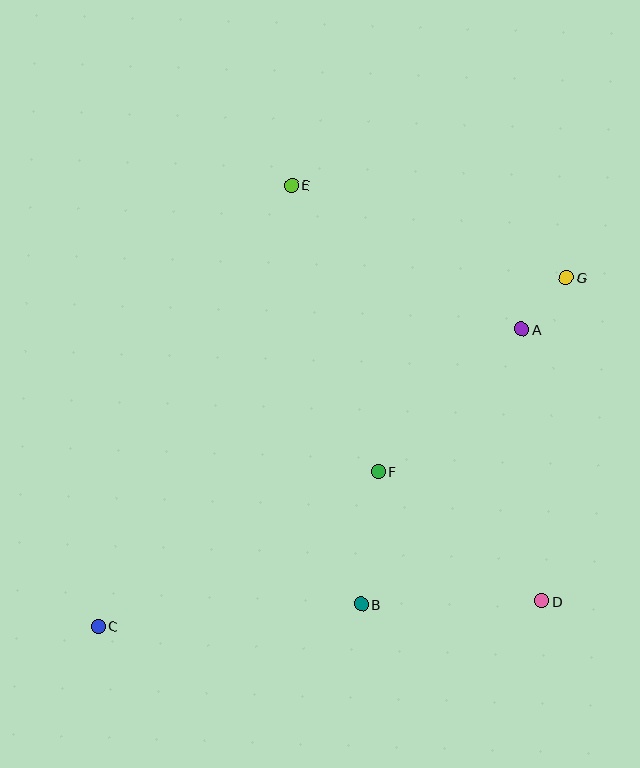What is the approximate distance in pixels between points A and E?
The distance between A and E is approximately 272 pixels.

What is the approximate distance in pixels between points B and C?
The distance between B and C is approximately 264 pixels.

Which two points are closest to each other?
Points A and G are closest to each other.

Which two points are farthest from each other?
Points C and G are farthest from each other.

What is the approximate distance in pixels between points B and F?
The distance between B and F is approximately 134 pixels.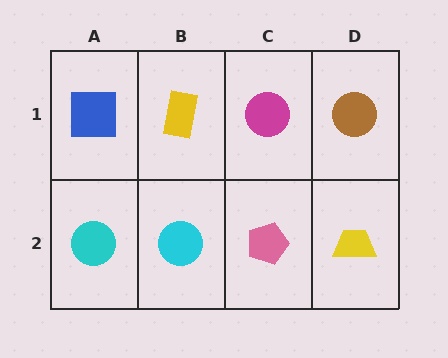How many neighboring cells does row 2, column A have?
2.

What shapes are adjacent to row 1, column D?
A yellow trapezoid (row 2, column D), a magenta circle (row 1, column C).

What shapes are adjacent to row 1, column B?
A cyan circle (row 2, column B), a blue square (row 1, column A), a magenta circle (row 1, column C).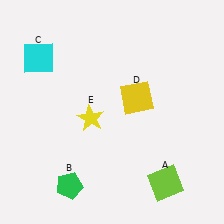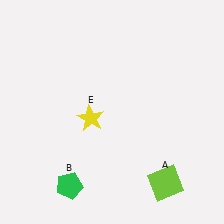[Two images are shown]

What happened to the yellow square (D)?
The yellow square (D) was removed in Image 2. It was in the top-right area of Image 1.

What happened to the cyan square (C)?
The cyan square (C) was removed in Image 2. It was in the top-left area of Image 1.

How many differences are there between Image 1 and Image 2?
There are 2 differences between the two images.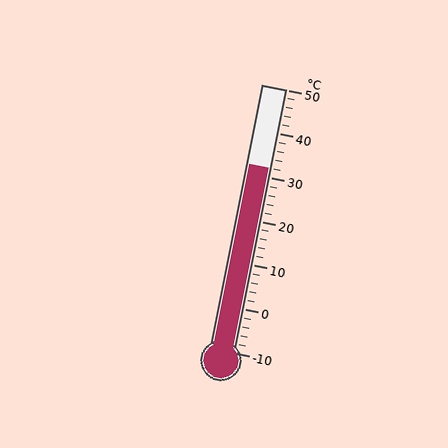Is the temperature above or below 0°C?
The temperature is above 0°C.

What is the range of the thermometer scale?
The thermometer scale ranges from -10°C to 50°C.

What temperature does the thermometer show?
The thermometer shows approximately 32°C.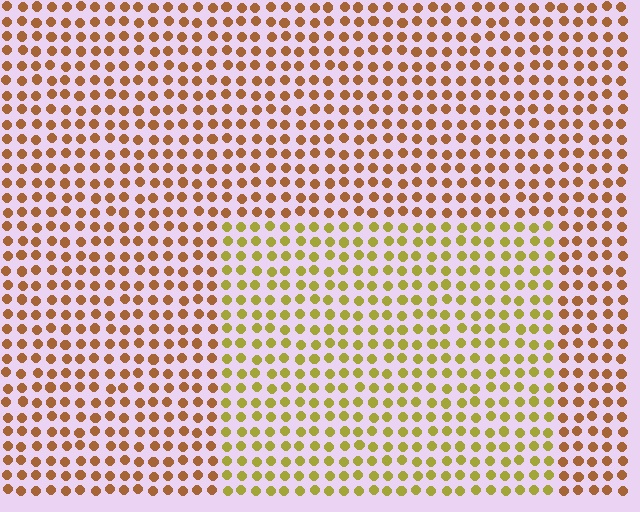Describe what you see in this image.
The image is filled with small brown elements in a uniform arrangement. A rectangle-shaped region is visible where the elements are tinted to a slightly different hue, forming a subtle color boundary.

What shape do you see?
I see a rectangle.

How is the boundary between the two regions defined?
The boundary is defined purely by a slight shift in hue (about 37 degrees). Spacing, size, and orientation are identical on both sides.